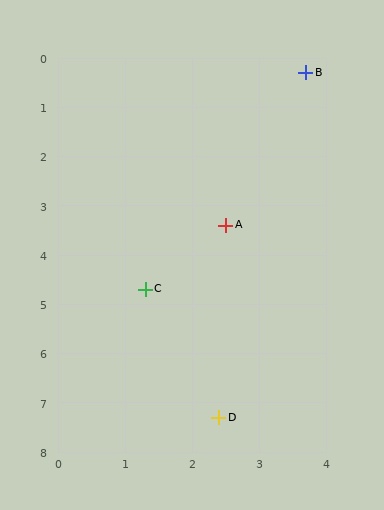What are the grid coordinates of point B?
Point B is at approximately (3.7, 0.3).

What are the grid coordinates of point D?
Point D is at approximately (2.4, 7.3).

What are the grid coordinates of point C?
Point C is at approximately (1.3, 4.7).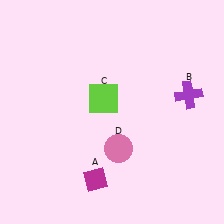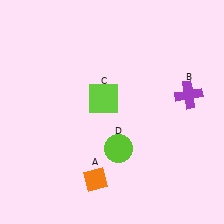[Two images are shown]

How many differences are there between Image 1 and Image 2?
There are 2 differences between the two images.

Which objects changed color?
A changed from magenta to orange. D changed from pink to lime.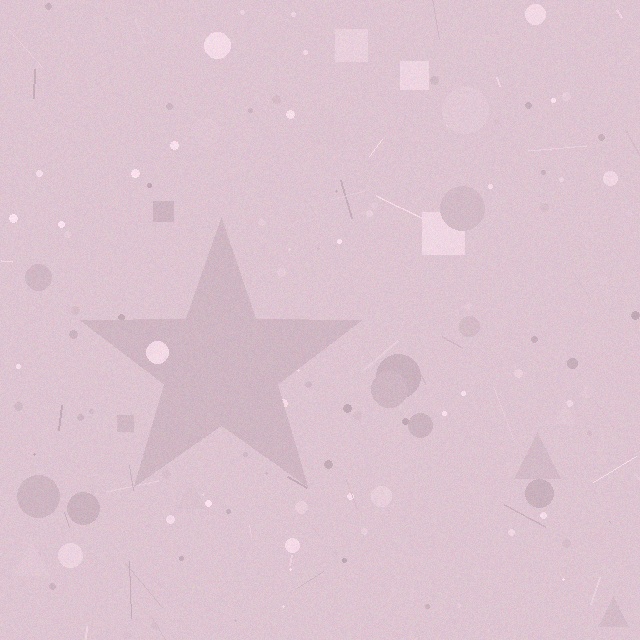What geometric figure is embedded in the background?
A star is embedded in the background.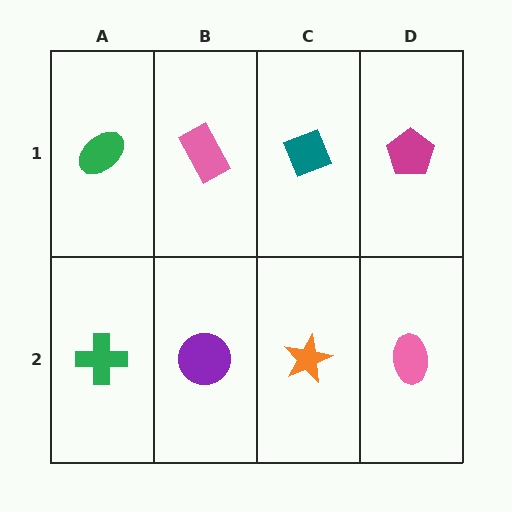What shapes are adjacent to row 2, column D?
A magenta pentagon (row 1, column D), an orange star (row 2, column C).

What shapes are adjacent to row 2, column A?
A green ellipse (row 1, column A), a purple circle (row 2, column B).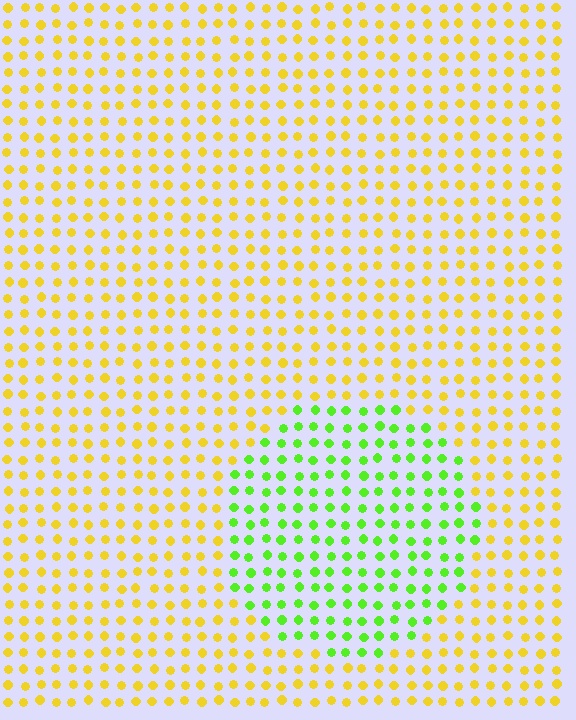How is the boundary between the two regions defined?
The boundary is defined purely by a slight shift in hue (about 54 degrees). Spacing, size, and orientation are identical on both sides.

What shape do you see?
I see a circle.